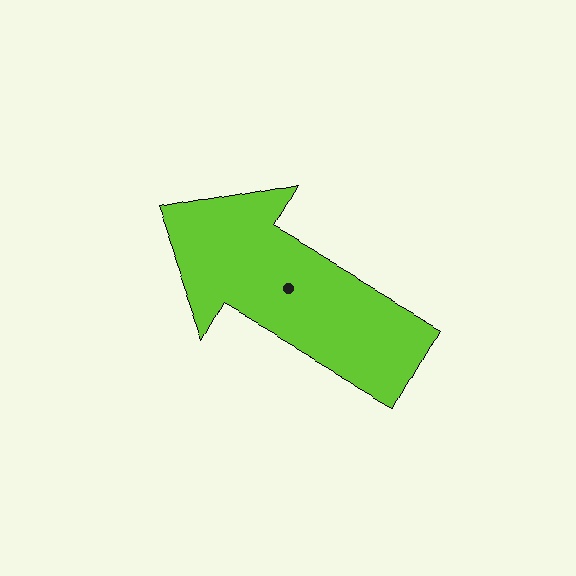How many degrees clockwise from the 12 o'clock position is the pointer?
Approximately 300 degrees.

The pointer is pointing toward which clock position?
Roughly 10 o'clock.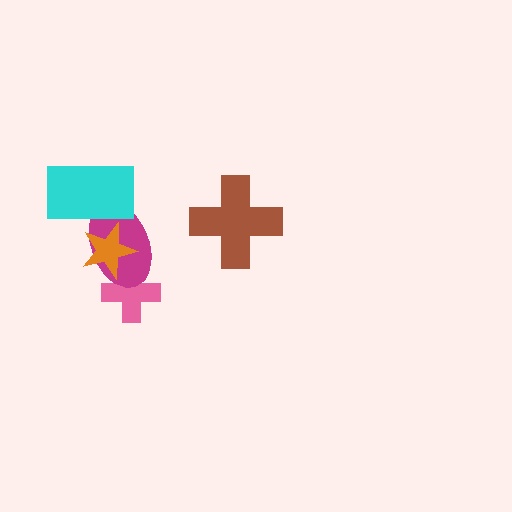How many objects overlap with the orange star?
3 objects overlap with the orange star.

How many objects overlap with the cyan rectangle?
2 objects overlap with the cyan rectangle.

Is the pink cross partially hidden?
Yes, it is partially covered by another shape.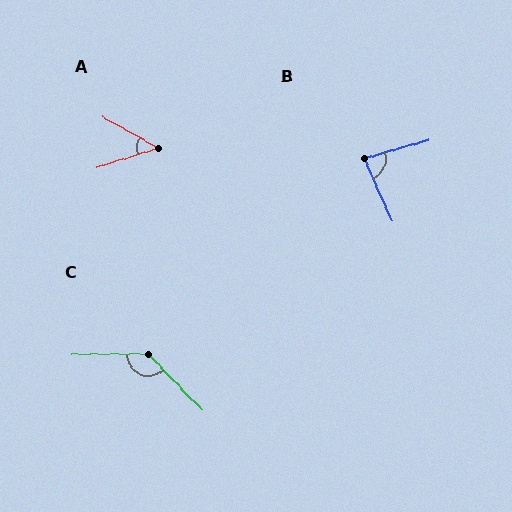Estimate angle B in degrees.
Approximately 82 degrees.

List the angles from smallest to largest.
A (47°), B (82°), C (133°).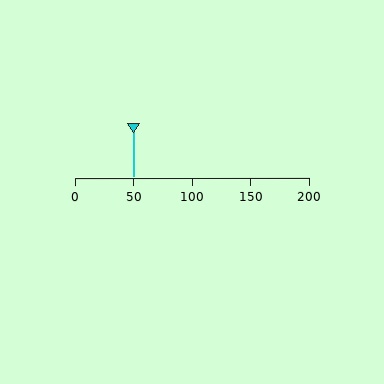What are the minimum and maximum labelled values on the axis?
The axis runs from 0 to 200.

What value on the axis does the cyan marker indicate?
The marker indicates approximately 50.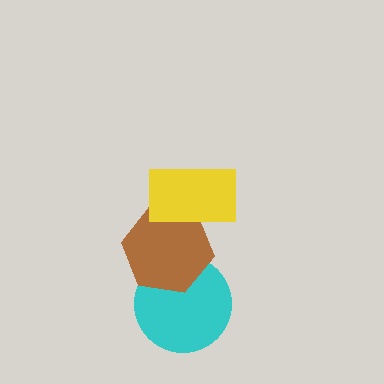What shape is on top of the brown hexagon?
The yellow rectangle is on top of the brown hexagon.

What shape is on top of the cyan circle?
The brown hexagon is on top of the cyan circle.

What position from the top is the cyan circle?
The cyan circle is 3rd from the top.